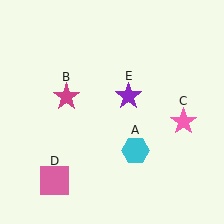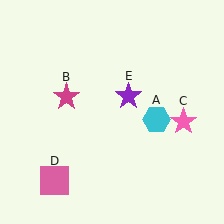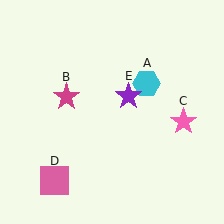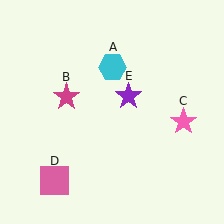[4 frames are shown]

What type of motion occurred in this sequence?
The cyan hexagon (object A) rotated counterclockwise around the center of the scene.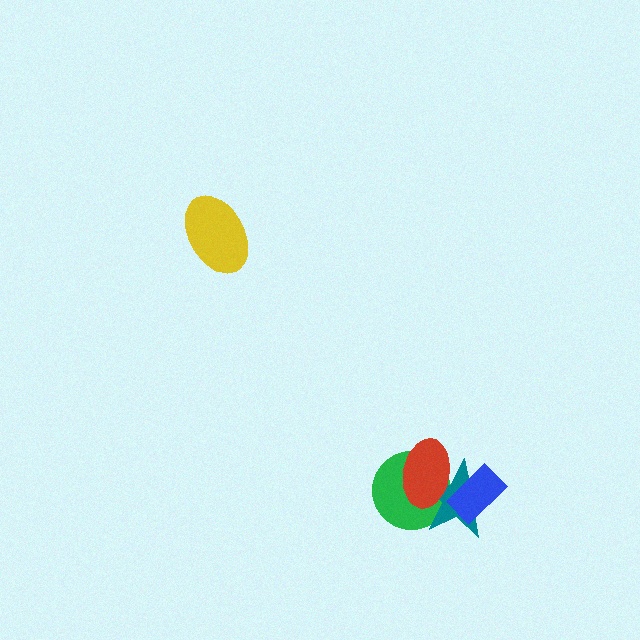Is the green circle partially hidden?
Yes, it is partially covered by another shape.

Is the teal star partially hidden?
Yes, it is partially covered by another shape.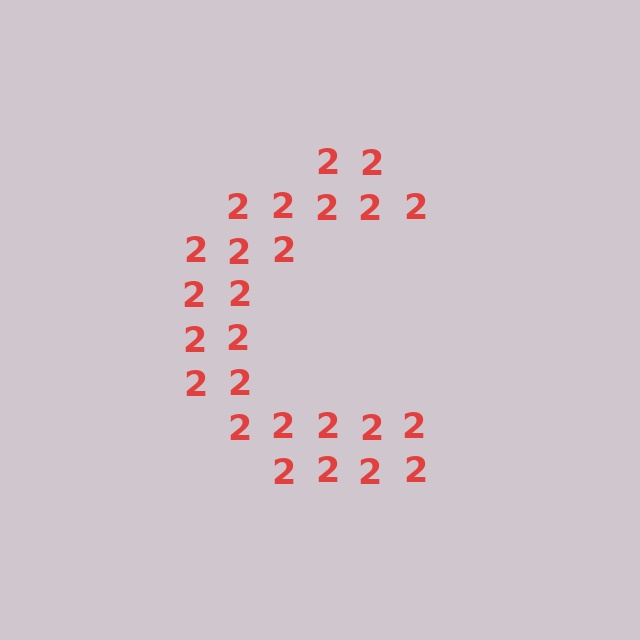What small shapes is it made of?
It is made of small digit 2's.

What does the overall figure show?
The overall figure shows the letter C.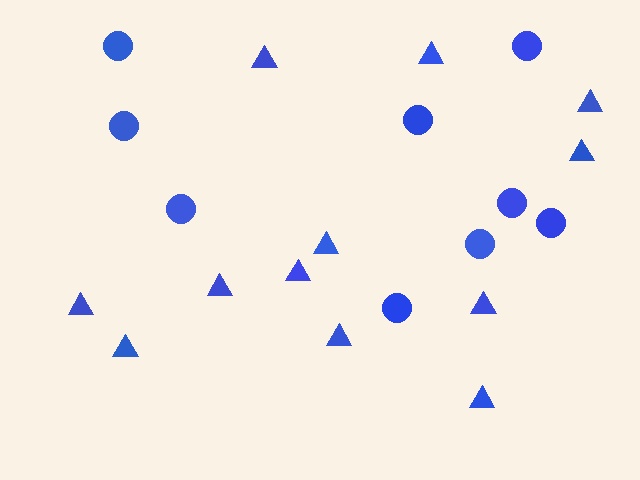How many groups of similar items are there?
There are 2 groups: one group of triangles (12) and one group of circles (9).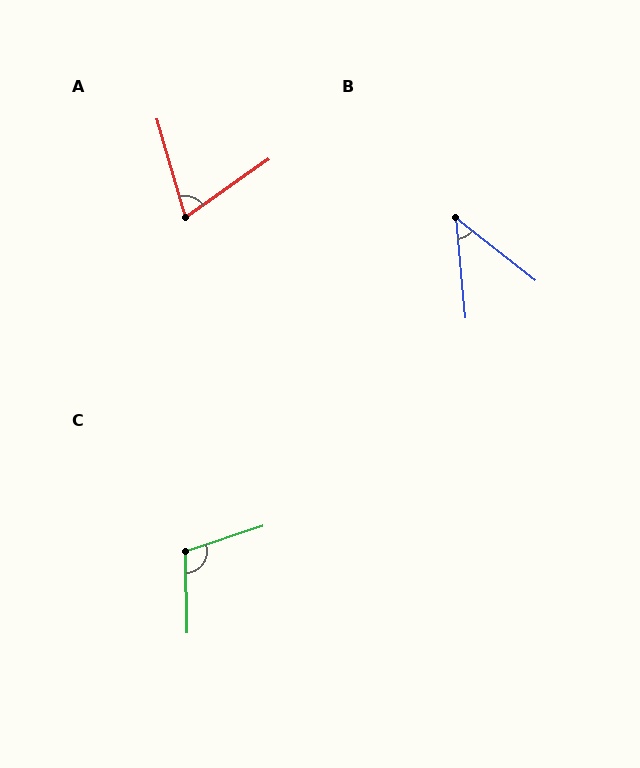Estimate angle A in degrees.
Approximately 71 degrees.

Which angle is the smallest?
B, at approximately 47 degrees.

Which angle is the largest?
C, at approximately 107 degrees.